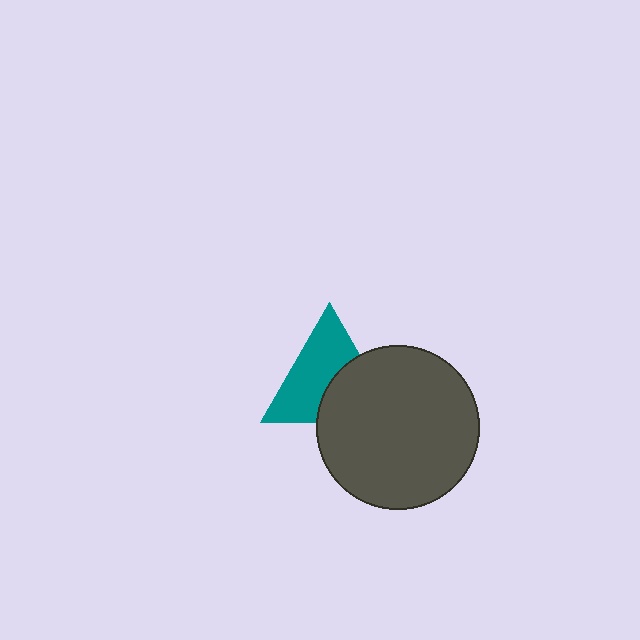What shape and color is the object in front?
The object in front is a dark gray circle.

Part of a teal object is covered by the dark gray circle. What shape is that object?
It is a triangle.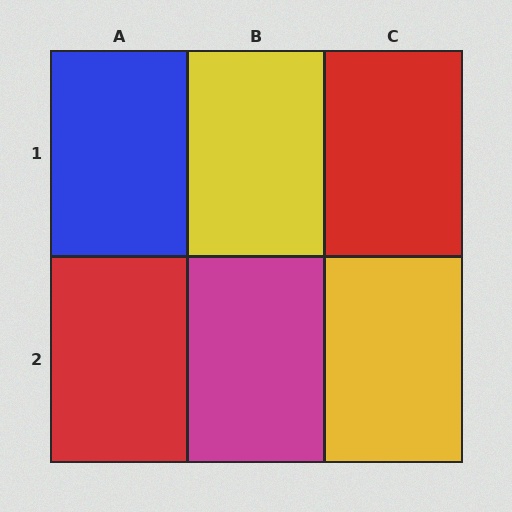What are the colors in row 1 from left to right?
Blue, yellow, red.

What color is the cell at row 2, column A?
Red.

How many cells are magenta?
1 cell is magenta.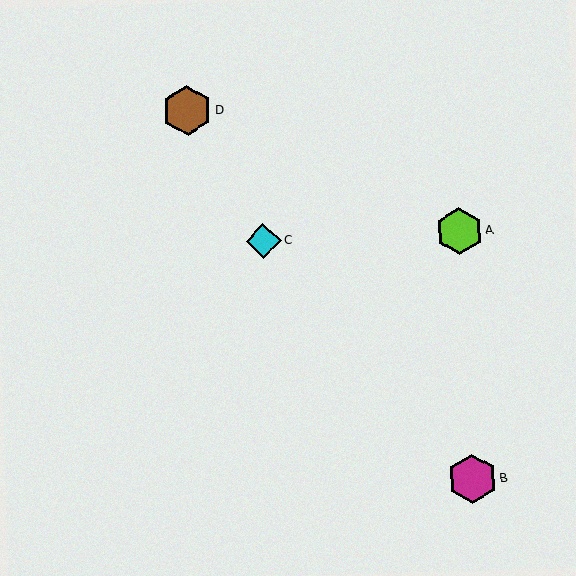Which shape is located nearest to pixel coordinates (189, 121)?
The brown hexagon (labeled D) at (187, 110) is nearest to that location.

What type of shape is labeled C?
Shape C is a cyan diamond.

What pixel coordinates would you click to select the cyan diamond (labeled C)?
Click at (263, 241) to select the cyan diamond C.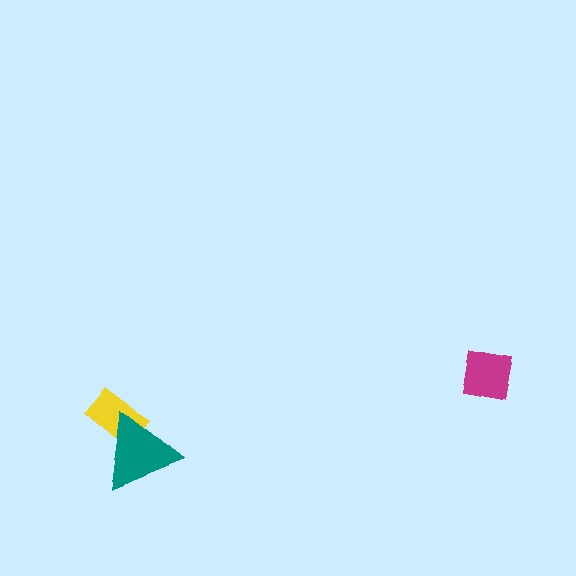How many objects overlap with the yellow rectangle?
1 object overlaps with the yellow rectangle.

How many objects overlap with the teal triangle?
1 object overlaps with the teal triangle.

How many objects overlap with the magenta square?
0 objects overlap with the magenta square.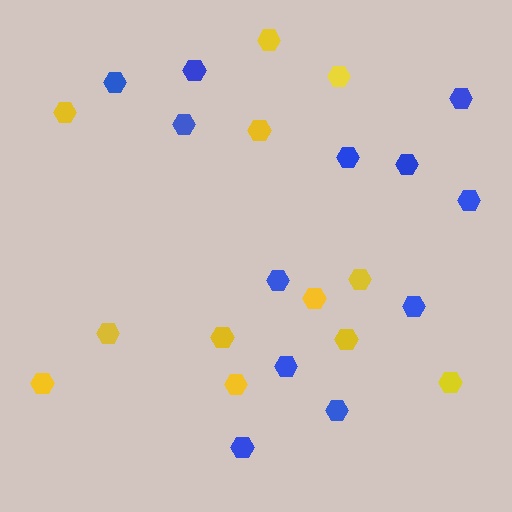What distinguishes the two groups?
There are 2 groups: one group of blue hexagons (12) and one group of yellow hexagons (12).